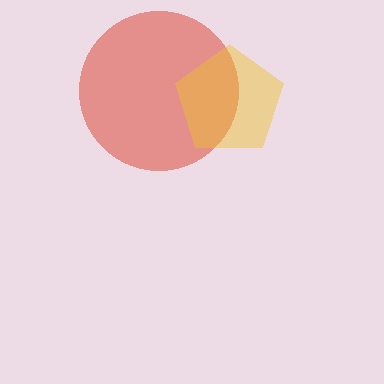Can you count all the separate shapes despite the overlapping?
Yes, there are 2 separate shapes.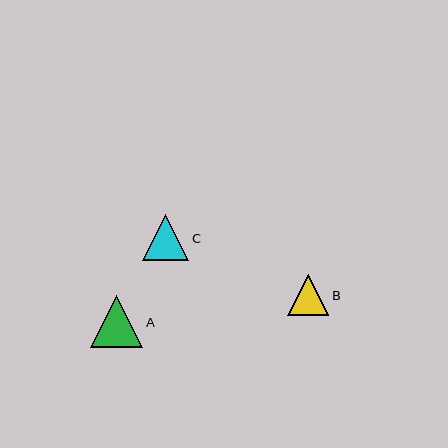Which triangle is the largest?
Triangle A is the largest with a size of approximately 53 pixels.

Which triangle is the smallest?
Triangle B is the smallest with a size of approximately 41 pixels.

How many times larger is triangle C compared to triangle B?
Triangle C is approximately 1.1 times the size of triangle B.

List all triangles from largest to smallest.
From largest to smallest: A, C, B.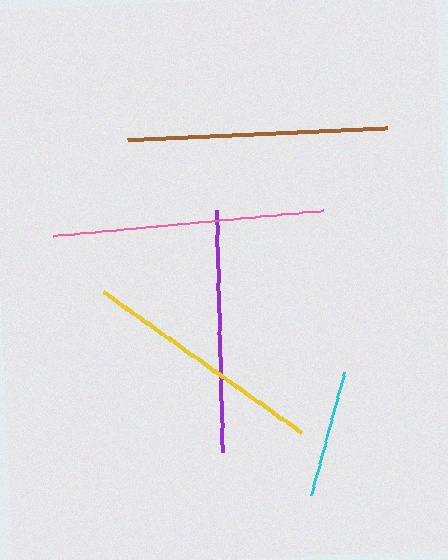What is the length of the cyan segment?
The cyan segment is approximately 128 pixels long.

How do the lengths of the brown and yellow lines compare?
The brown and yellow lines are approximately the same length.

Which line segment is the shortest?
The cyan line is the shortest at approximately 128 pixels.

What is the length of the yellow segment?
The yellow segment is approximately 242 pixels long.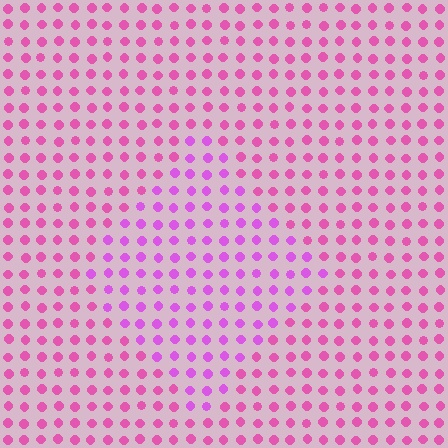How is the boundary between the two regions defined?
The boundary is defined purely by a slight shift in hue (about 27 degrees). Spacing, size, and orientation are identical on both sides.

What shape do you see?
I see a diamond.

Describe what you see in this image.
The image is filled with small pink elements in a uniform arrangement. A diamond-shaped region is visible where the elements are tinted to a slightly different hue, forming a subtle color boundary.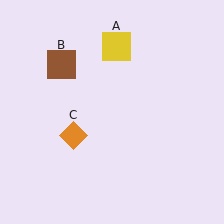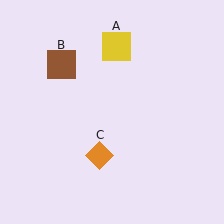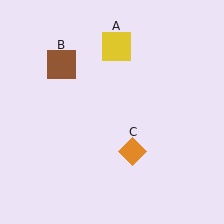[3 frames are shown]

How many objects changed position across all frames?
1 object changed position: orange diamond (object C).